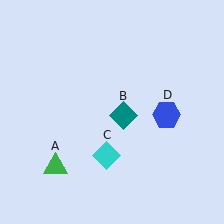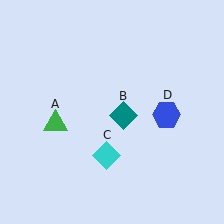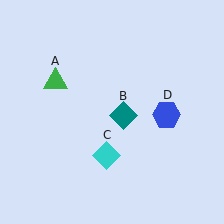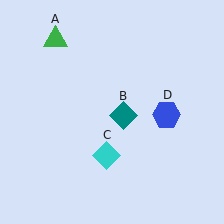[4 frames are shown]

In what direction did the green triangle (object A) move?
The green triangle (object A) moved up.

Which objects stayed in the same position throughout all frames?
Teal diamond (object B) and cyan diamond (object C) and blue hexagon (object D) remained stationary.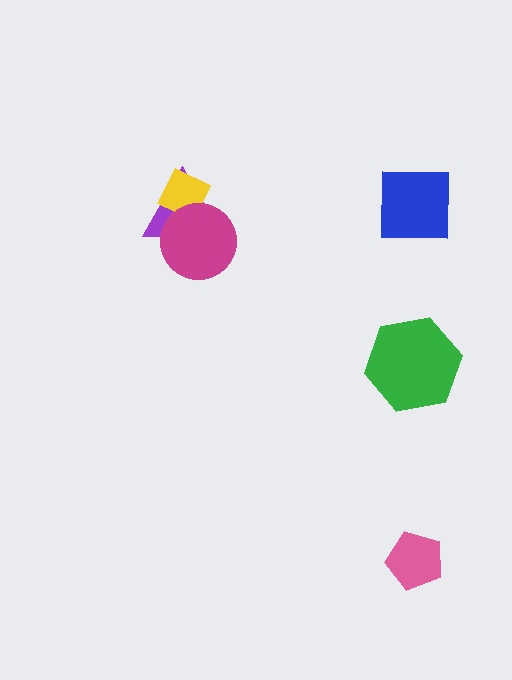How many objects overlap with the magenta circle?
2 objects overlap with the magenta circle.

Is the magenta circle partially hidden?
No, no other shape covers it.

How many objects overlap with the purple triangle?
2 objects overlap with the purple triangle.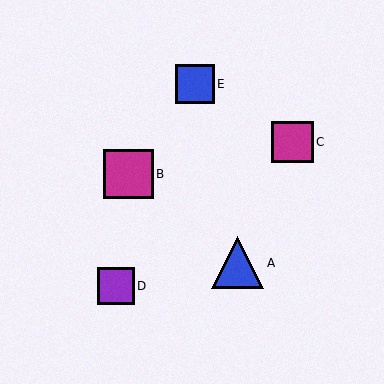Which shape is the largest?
The blue triangle (labeled A) is the largest.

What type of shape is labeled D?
Shape D is a purple square.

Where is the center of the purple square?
The center of the purple square is at (116, 286).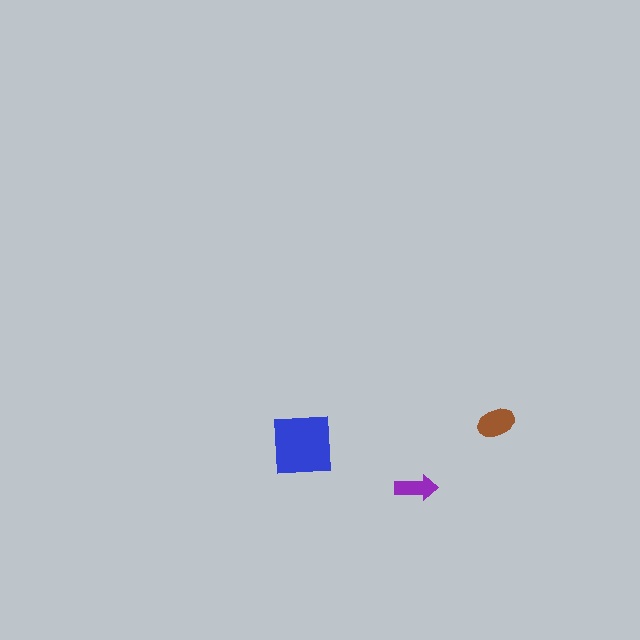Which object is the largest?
The blue square.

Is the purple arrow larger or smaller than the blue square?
Smaller.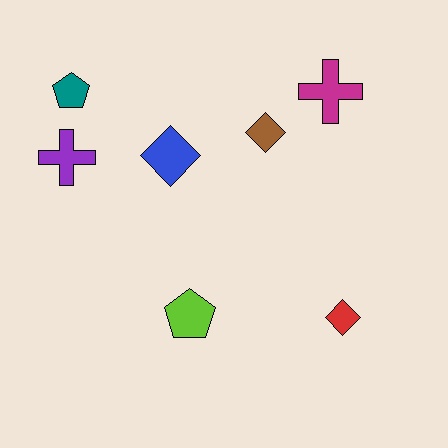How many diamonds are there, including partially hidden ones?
There are 3 diamonds.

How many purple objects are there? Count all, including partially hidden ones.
There is 1 purple object.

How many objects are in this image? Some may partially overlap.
There are 7 objects.